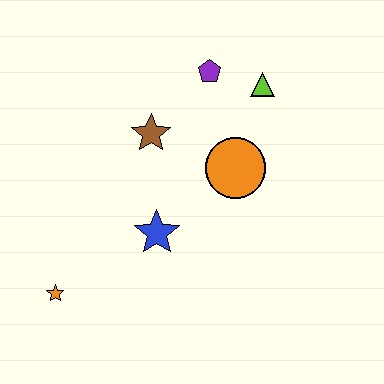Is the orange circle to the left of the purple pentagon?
No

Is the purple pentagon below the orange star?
No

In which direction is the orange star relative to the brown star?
The orange star is below the brown star.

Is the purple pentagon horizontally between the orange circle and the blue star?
Yes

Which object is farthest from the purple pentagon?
The orange star is farthest from the purple pentagon.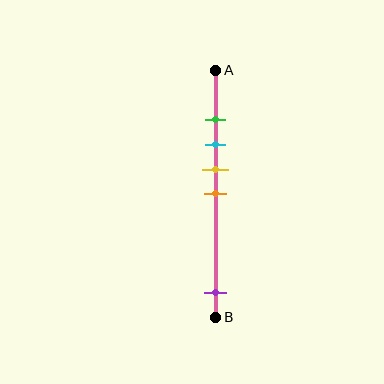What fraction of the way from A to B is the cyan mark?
The cyan mark is approximately 30% (0.3) of the way from A to B.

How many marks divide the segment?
There are 5 marks dividing the segment.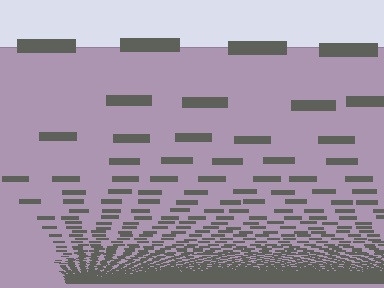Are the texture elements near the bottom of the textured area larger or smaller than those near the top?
Smaller. The gradient is inverted — elements near the bottom are smaller and denser.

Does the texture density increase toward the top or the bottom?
Density increases toward the bottom.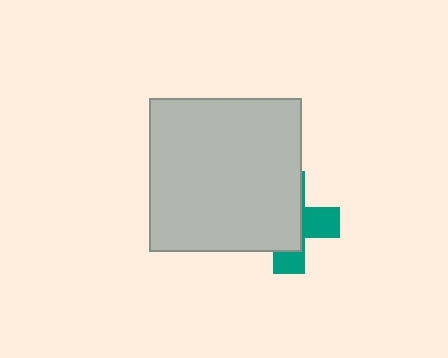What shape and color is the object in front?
The object in front is a light gray square.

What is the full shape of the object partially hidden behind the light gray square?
The partially hidden object is a teal cross.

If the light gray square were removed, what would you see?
You would see the complete teal cross.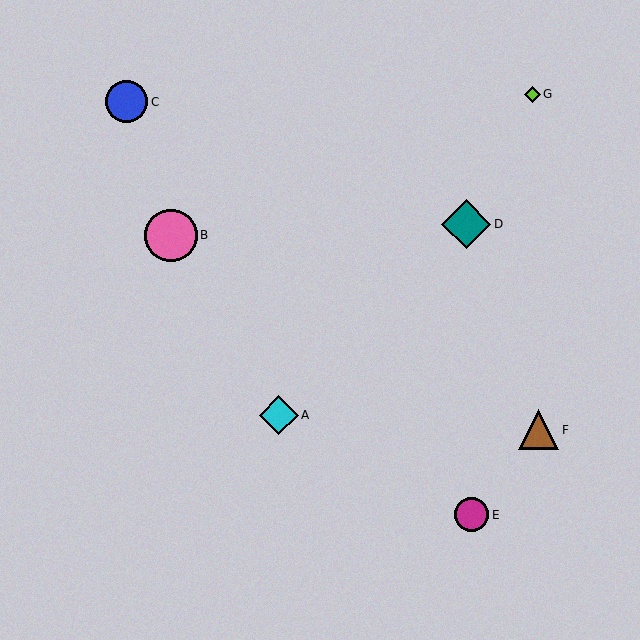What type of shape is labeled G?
Shape G is a lime diamond.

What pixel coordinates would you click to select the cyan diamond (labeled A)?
Click at (279, 415) to select the cyan diamond A.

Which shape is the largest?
The pink circle (labeled B) is the largest.